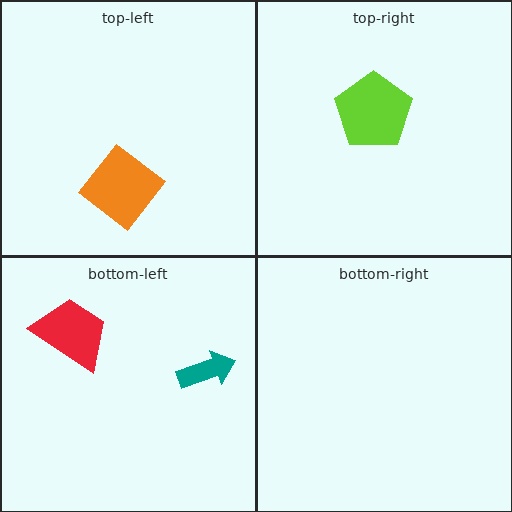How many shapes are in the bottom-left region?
2.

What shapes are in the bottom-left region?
The teal arrow, the red trapezoid.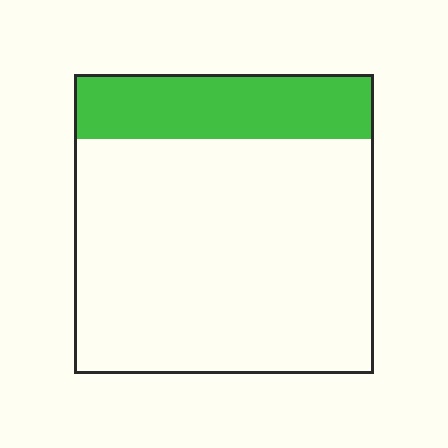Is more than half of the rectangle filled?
No.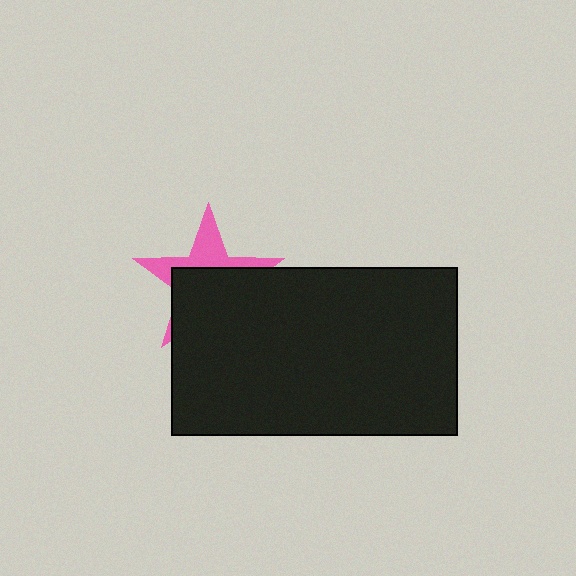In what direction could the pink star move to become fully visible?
The pink star could move up. That would shift it out from behind the black rectangle entirely.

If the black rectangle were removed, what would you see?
You would see the complete pink star.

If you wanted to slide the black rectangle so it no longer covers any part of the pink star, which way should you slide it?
Slide it down — that is the most direct way to separate the two shapes.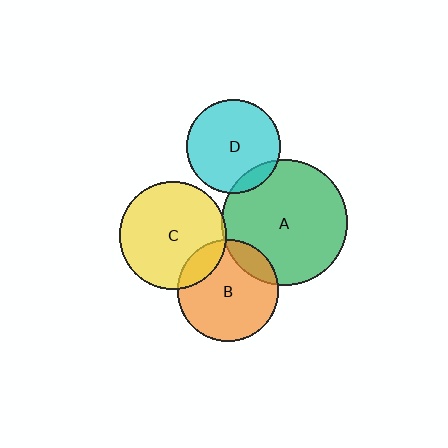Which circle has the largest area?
Circle A (green).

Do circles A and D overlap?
Yes.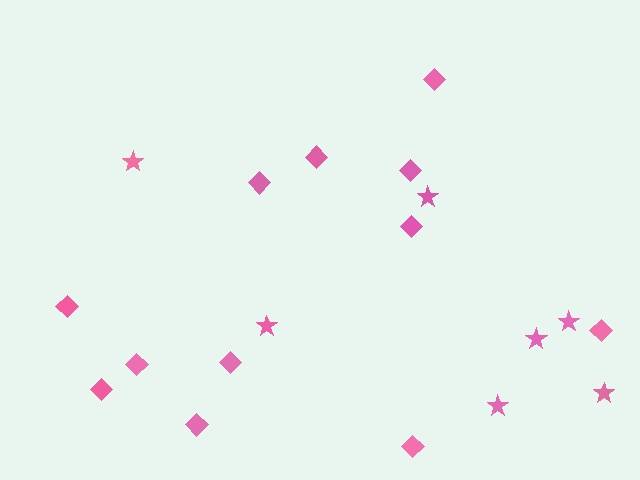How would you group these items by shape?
There are 2 groups: one group of stars (7) and one group of diamonds (12).